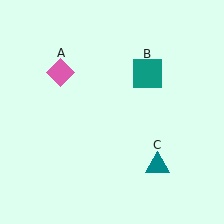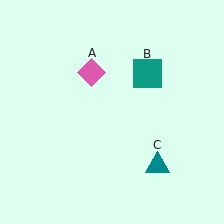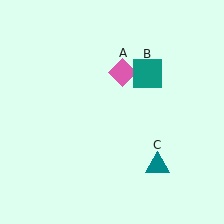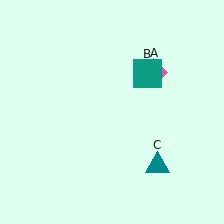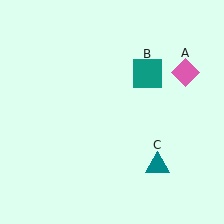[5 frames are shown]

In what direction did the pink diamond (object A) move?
The pink diamond (object A) moved right.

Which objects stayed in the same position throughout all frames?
Teal square (object B) and teal triangle (object C) remained stationary.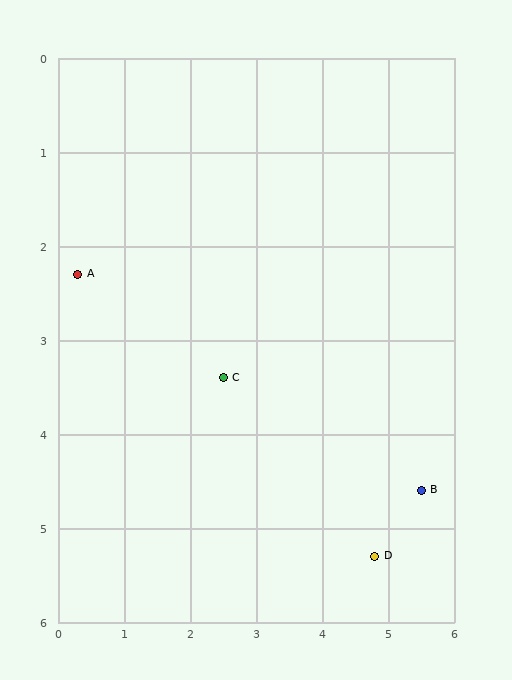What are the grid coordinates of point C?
Point C is at approximately (2.5, 3.4).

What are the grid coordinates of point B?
Point B is at approximately (5.5, 4.6).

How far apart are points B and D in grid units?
Points B and D are about 1.0 grid units apart.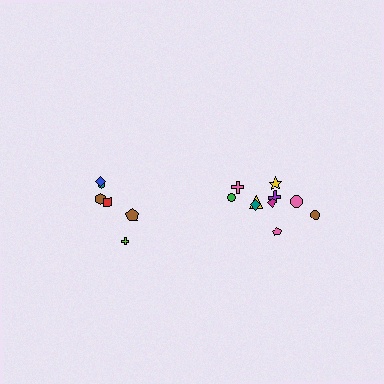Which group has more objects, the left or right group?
The right group.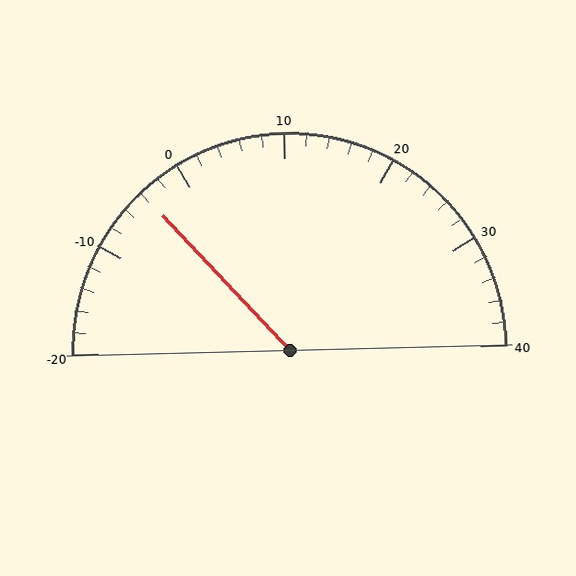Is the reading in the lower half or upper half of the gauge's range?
The reading is in the lower half of the range (-20 to 40).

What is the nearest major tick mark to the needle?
The nearest major tick mark is 0.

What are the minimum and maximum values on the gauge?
The gauge ranges from -20 to 40.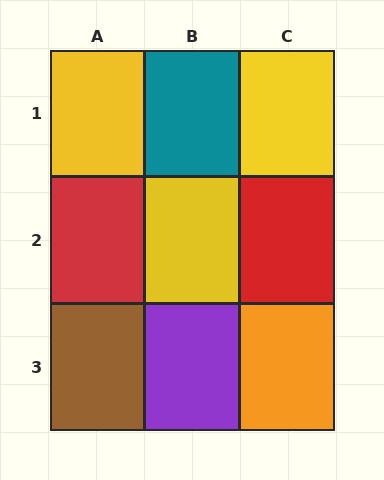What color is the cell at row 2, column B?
Yellow.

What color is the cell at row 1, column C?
Yellow.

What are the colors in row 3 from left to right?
Brown, purple, orange.